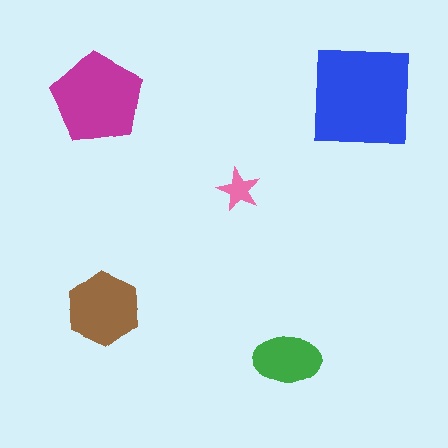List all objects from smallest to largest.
The pink star, the green ellipse, the brown hexagon, the magenta pentagon, the blue square.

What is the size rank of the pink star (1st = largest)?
5th.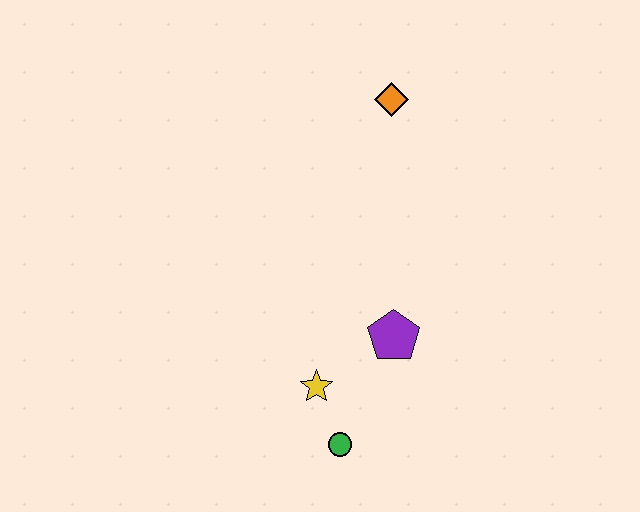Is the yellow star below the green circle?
No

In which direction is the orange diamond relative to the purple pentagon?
The orange diamond is above the purple pentagon.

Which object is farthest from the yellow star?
The orange diamond is farthest from the yellow star.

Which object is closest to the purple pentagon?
The yellow star is closest to the purple pentagon.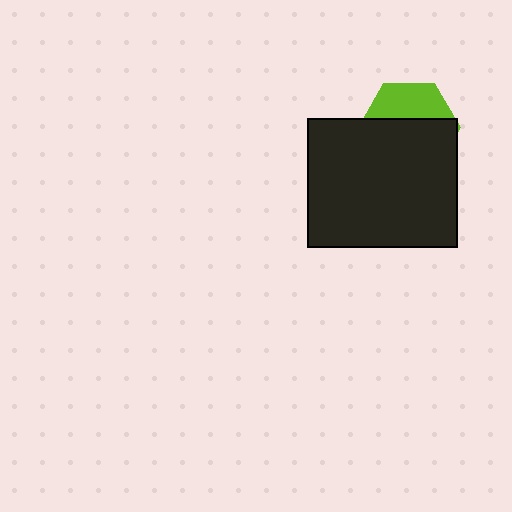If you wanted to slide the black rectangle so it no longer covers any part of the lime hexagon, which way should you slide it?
Slide it down — that is the most direct way to separate the two shapes.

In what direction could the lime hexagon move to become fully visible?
The lime hexagon could move up. That would shift it out from behind the black rectangle entirely.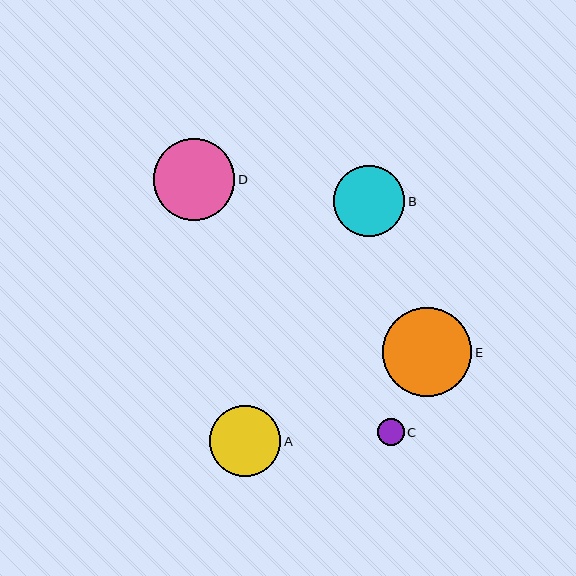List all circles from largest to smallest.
From largest to smallest: E, D, B, A, C.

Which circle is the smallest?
Circle C is the smallest with a size of approximately 27 pixels.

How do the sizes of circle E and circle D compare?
Circle E and circle D are approximately the same size.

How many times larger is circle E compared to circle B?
Circle E is approximately 1.2 times the size of circle B.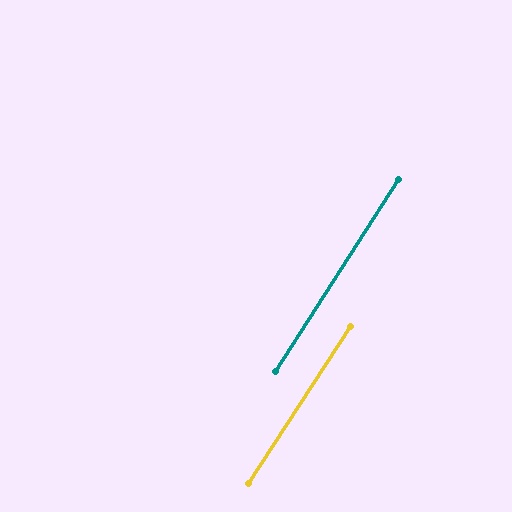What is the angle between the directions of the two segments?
Approximately 1 degree.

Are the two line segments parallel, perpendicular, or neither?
Parallel — their directions differ by only 0.6°.